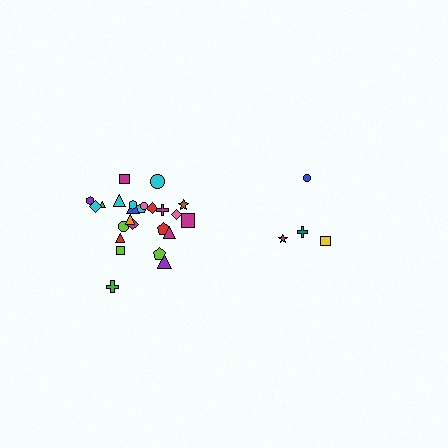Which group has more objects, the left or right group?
The left group.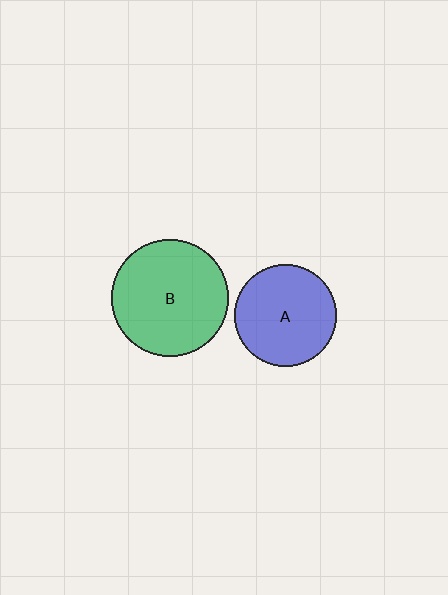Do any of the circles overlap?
No, none of the circles overlap.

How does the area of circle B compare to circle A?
Approximately 1.3 times.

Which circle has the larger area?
Circle B (green).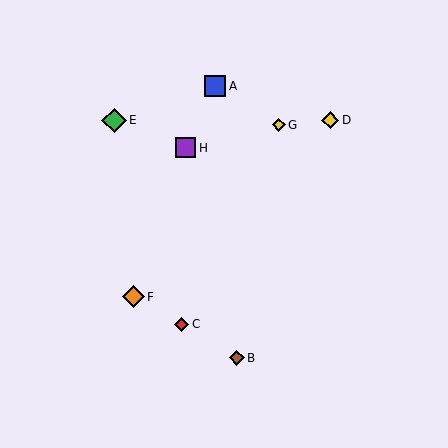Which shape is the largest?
The green diamond (labeled E) is the largest.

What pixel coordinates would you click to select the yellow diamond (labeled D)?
Click at (330, 120) to select the yellow diamond D.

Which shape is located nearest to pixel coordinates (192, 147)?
The purple square (labeled H) at (186, 148) is nearest to that location.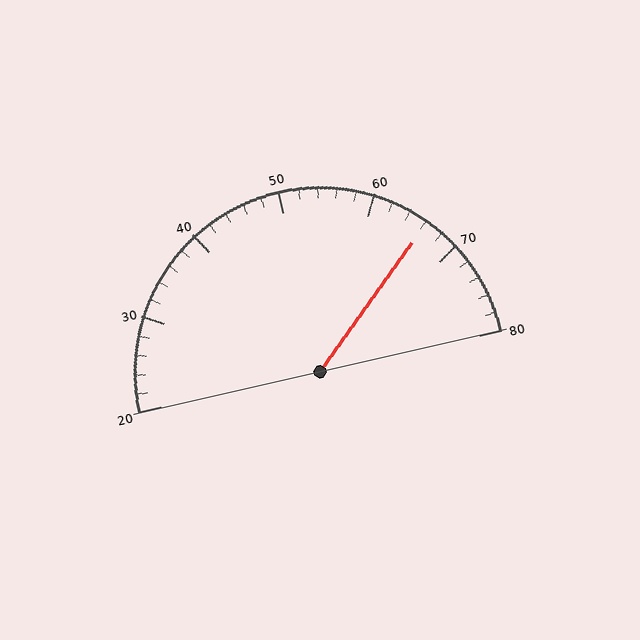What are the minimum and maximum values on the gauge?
The gauge ranges from 20 to 80.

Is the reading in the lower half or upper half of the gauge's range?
The reading is in the upper half of the range (20 to 80).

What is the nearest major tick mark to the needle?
The nearest major tick mark is 70.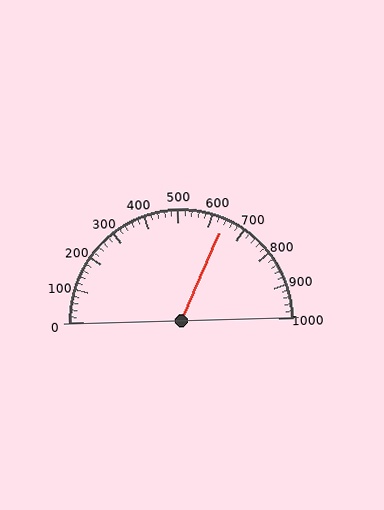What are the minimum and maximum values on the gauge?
The gauge ranges from 0 to 1000.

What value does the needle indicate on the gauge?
The needle indicates approximately 640.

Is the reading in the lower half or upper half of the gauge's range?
The reading is in the upper half of the range (0 to 1000).